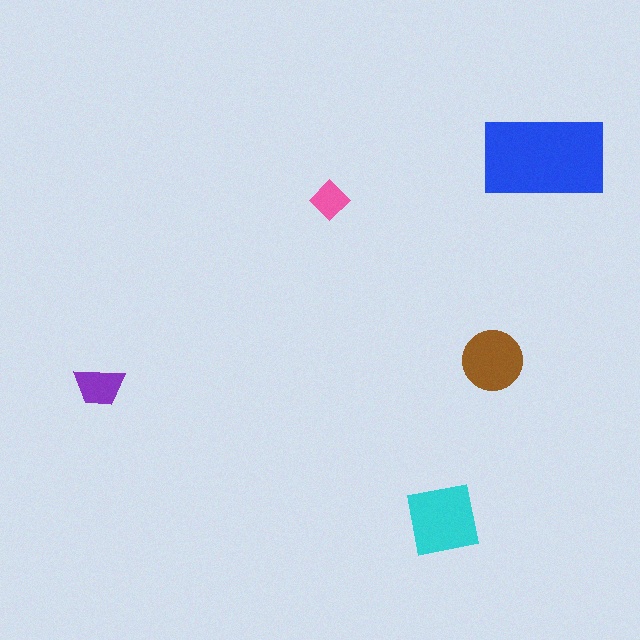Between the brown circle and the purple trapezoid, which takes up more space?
The brown circle.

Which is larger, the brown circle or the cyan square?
The cyan square.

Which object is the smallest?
The pink diamond.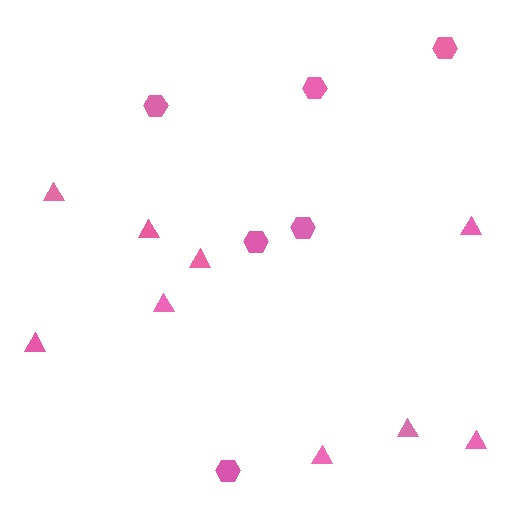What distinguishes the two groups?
There are 2 groups: one group of triangles (9) and one group of hexagons (6).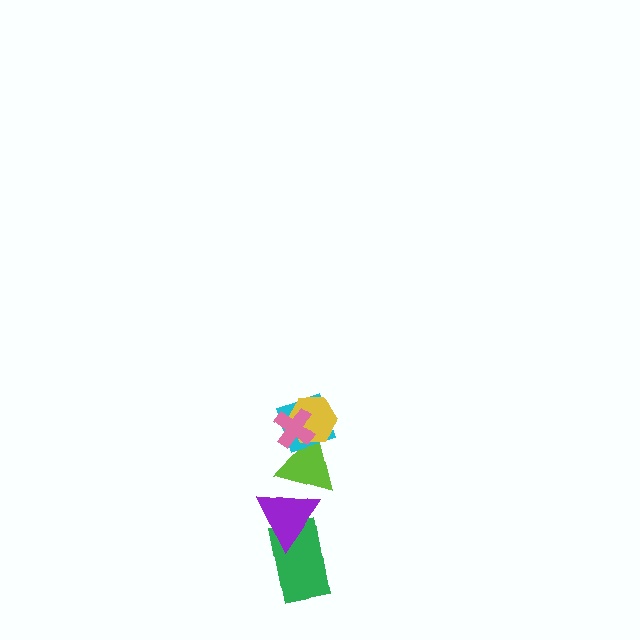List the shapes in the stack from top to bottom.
From top to bottom: the pink cross, the yellow hexagon, the cyan diamond, the lime triangle, the purple triangle, the green rectangle.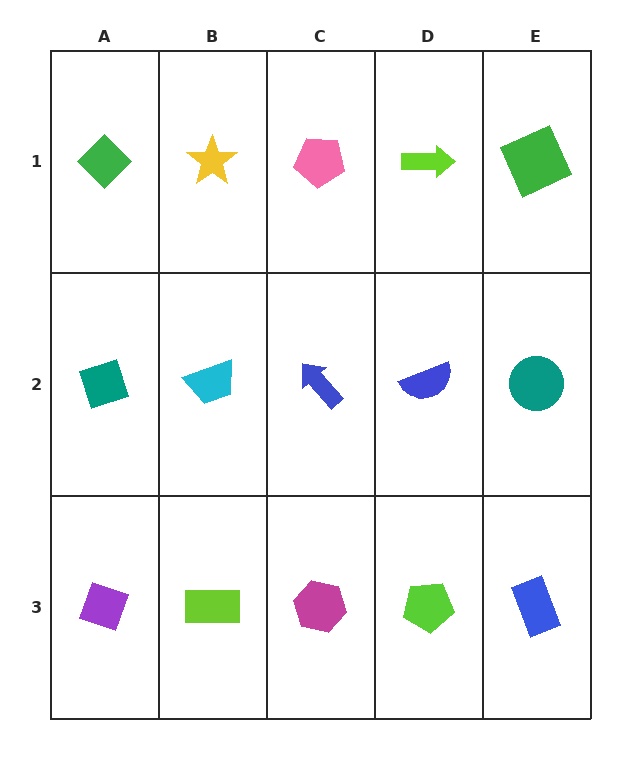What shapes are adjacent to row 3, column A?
A teal diamond (row 2, column A), a lime rectangle (row 3, column B).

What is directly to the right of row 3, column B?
A magenta hexagon.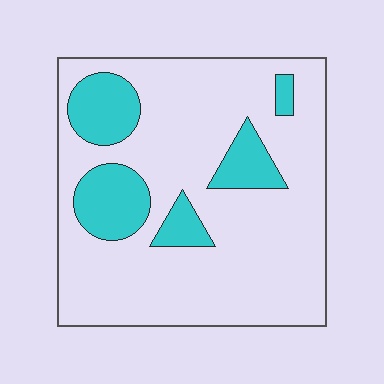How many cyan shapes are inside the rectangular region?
5.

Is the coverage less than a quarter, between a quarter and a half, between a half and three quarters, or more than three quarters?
Less than a quarter.